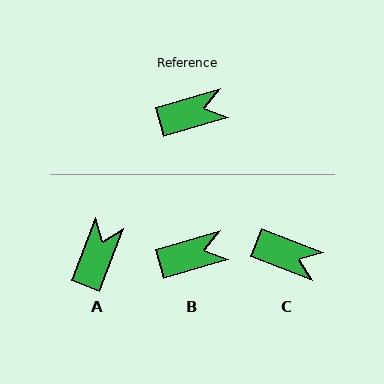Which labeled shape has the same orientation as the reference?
B.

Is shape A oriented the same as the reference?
No, it is off by about 54 degrees.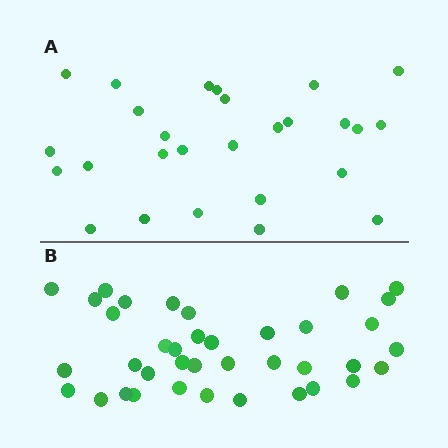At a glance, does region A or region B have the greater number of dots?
Region B (the bottom region) has more dots.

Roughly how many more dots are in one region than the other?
Region B has roughly 12 or so more dots than region A.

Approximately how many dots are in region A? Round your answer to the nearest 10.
About 30 dots. (The exact count is 27, which rounds to 30.)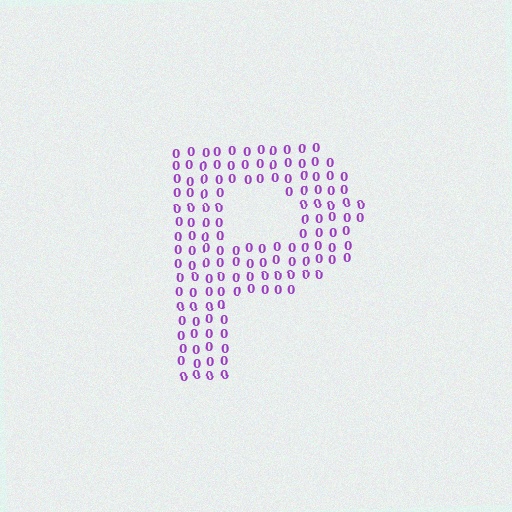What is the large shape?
The large shape is the letter P.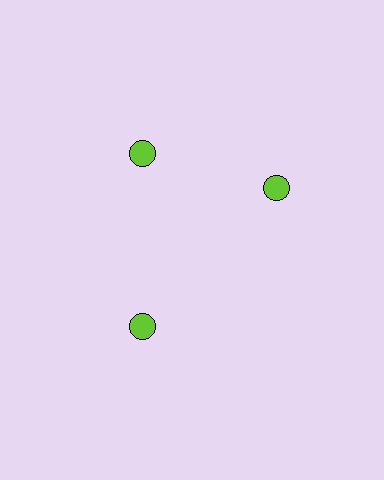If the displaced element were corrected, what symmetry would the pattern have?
It would have 3-fold rotational symmetry — the pattern would map onto itself every 120 degrees.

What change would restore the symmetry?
The symmetry would be restored by rotating it back into even spacing with its neighbors so that all 3 circles sit at equal angles and equal distance from the center.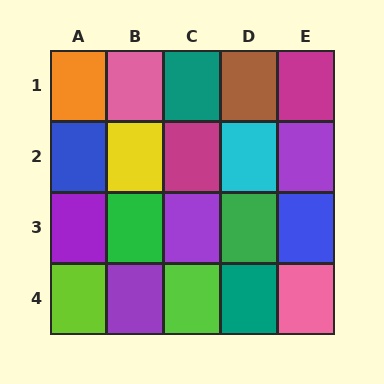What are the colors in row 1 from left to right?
Orange, pink, teal, brown, magenta.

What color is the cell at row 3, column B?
Green.